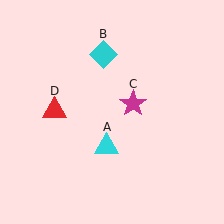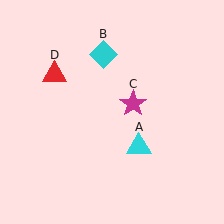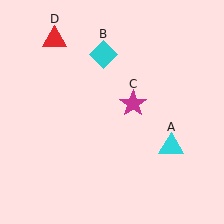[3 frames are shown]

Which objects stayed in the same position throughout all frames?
Cyan diamond (object B) and magenta star (object C) remained stationary.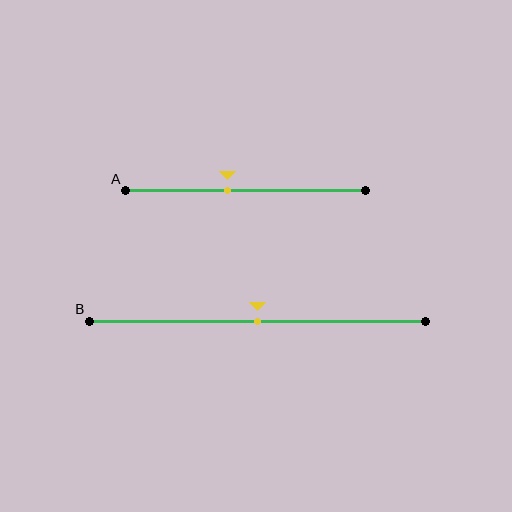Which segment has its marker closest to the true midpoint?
Segment B has its marker closest to the true midpoint.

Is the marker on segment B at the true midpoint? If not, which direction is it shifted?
Yes, the marker on segment B is at the true midpoint.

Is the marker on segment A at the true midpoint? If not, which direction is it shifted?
No, the marker on segment A is shifted to the left by about 8% of the segment length.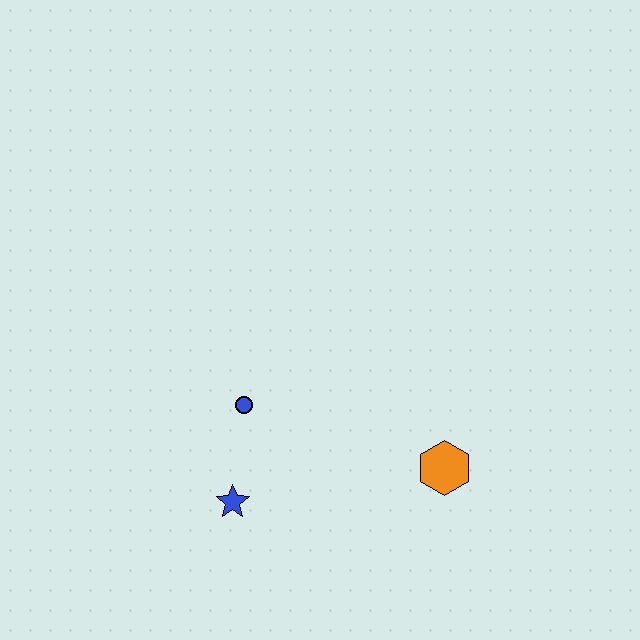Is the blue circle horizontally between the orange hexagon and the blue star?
Yes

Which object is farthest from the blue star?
The orange hexagon is farthest from the blue star.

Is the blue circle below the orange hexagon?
No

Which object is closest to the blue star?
The blue circle is closest to the blue star.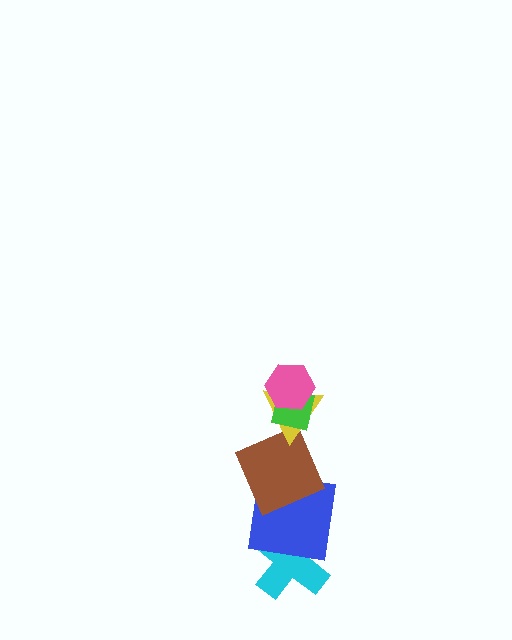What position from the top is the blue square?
The blue square is 5th from the top.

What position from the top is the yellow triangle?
The yellow triangle is 3rd from the top.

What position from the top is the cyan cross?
The cyan cross is 6th from the top.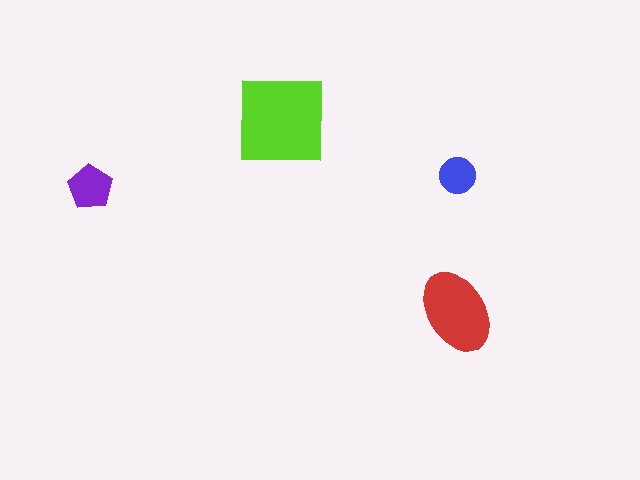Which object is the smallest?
The blue circle.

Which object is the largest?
The lime square.